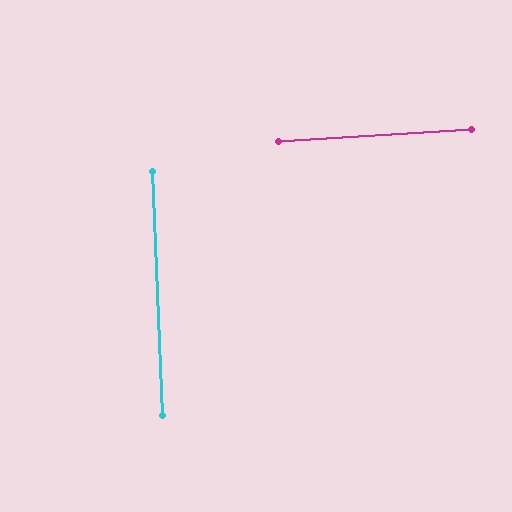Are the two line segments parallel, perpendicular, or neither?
Perpendicular — they meet at approximately 89°.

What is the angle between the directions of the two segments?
Approximately 89 degrees.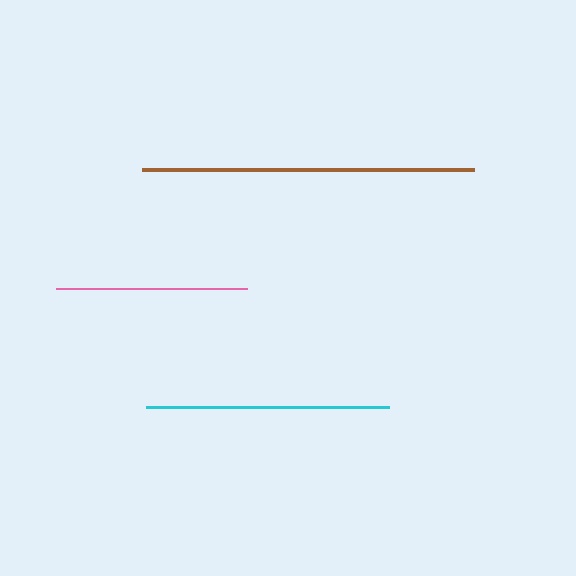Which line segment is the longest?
The brown line is the longest at approximately 331 pixels.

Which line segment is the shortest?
The pink line is the shortest at approximately 190 pixels.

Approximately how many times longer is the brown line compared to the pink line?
The brown line is approximately 1.7 times the length of the pink line.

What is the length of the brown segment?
The brown segment is approximately 331 pixels long.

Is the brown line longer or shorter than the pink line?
The brown line is longer than the pink line.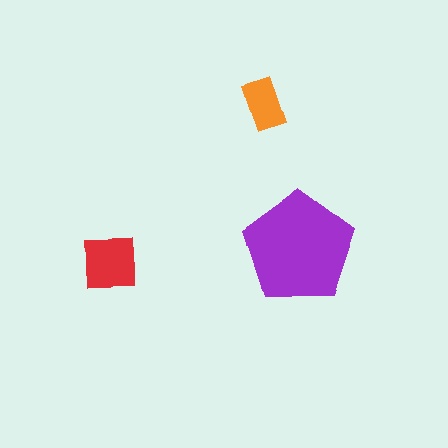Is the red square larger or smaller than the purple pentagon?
Smaller.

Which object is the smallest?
The orange rectangle.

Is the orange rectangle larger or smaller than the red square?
Smaller.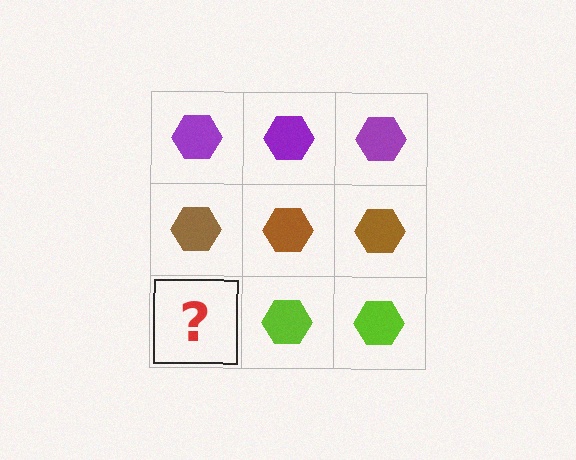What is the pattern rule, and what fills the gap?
The rule is that each row has a consistent color. The gap should be filled with a lime hexagon.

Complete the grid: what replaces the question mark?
The question mark should be replaced with a lime hexagon.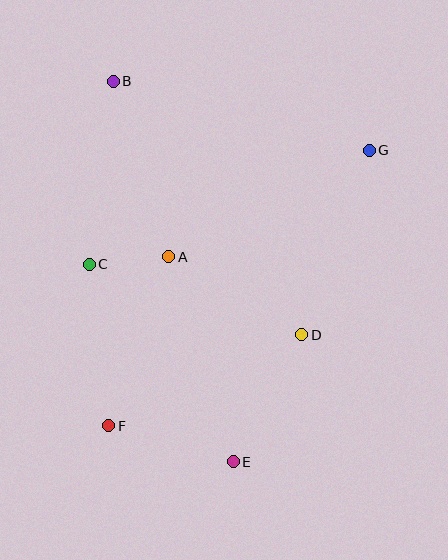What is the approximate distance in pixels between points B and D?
The distance between B and D is approximately 316 pixels.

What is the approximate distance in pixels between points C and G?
The distance between C and G is approximately 302 pixels.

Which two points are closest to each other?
Points A and C are closest to each other.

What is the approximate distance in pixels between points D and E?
The distance between D and E is approximately 144 pixels.